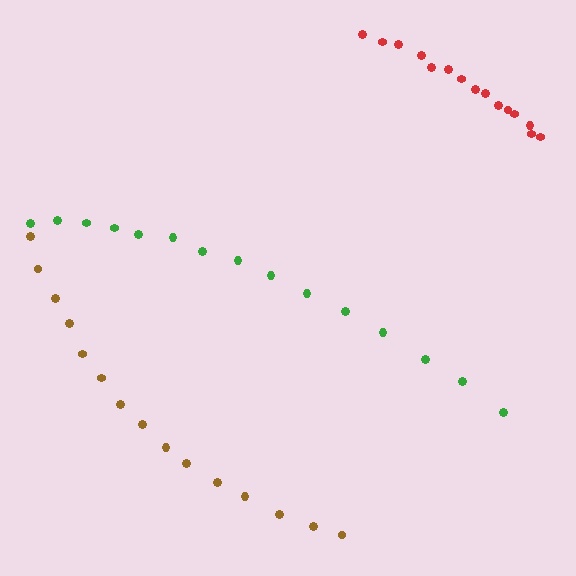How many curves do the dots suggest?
There are 3 distinct paths.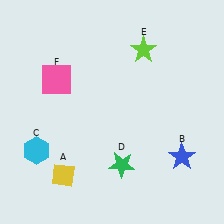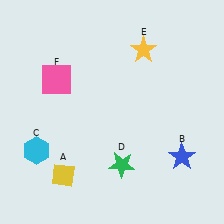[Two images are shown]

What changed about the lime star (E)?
In Image 1, E is lime. In Image 2, it changed to yellow.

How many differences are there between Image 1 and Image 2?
There is 1 difference between the two images.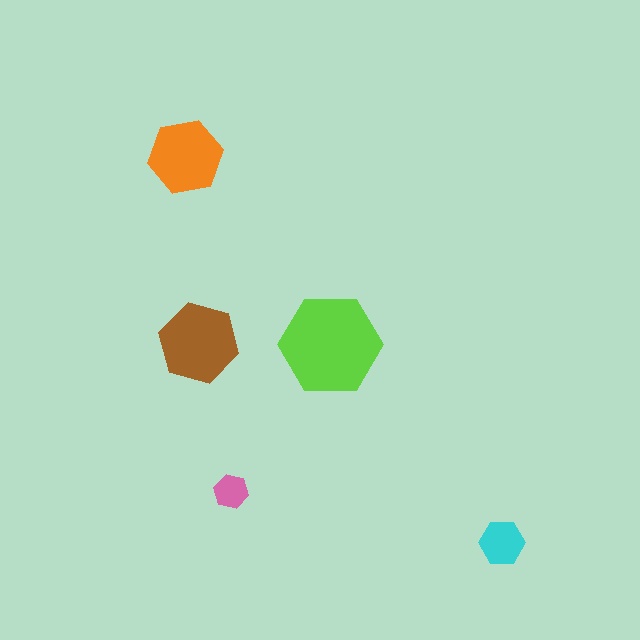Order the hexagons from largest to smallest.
the lime one, the brown one, the orange one, the cyan one, the pink one.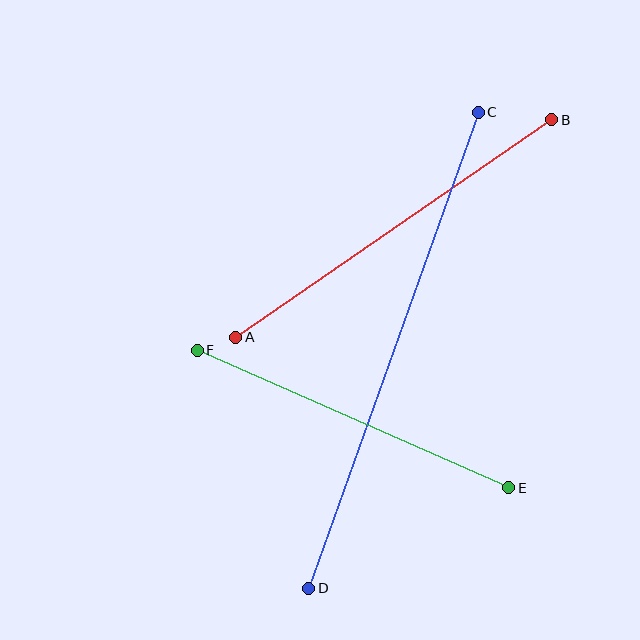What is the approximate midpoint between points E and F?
The midpoint is at approximately (353, 419) pixels.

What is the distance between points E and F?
The distance is approximately 340 pixels.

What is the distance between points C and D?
The distance is approximately 505 pixels.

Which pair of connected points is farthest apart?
Points C and D are farthest apart.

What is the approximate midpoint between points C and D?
The midpoint is at approximately (393, 350) pixels.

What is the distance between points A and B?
The distance is approximately 384 pixels.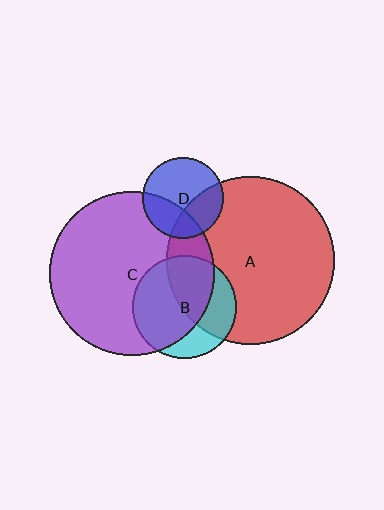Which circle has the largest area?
Circle A (red).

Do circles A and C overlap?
Yes.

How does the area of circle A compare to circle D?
Approximately 4.3 times.